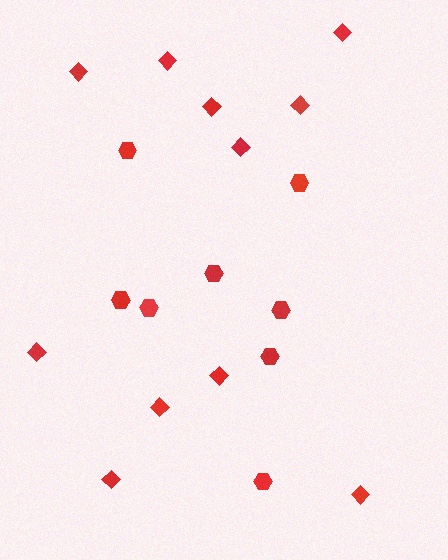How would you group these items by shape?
There are 2 groups: one group of hexagons (8) and one group of diamonds (11).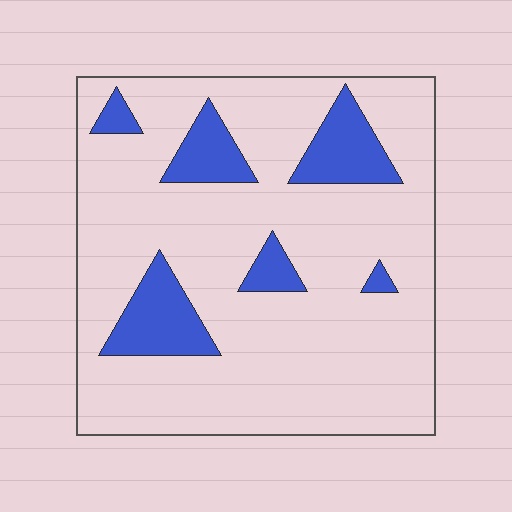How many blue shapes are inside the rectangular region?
6.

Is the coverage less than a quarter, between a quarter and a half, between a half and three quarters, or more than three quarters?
Less than a quarter.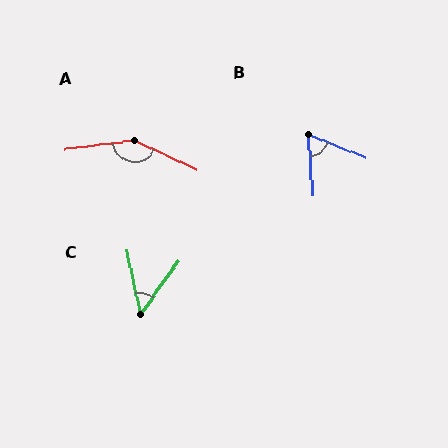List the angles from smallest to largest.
C (48°), B (63°), A (148°).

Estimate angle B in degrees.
Approximately 63 degrees.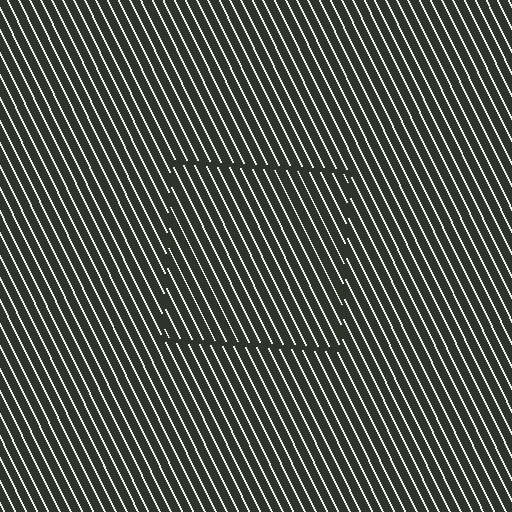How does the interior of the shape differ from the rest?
The interior of the shape contains the same grating, shifted by half a period — the contour is defined by the phase discontinuity where line-ends from the inner and outer gratings abut.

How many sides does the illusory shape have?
4 sides — the line-ends trace a square.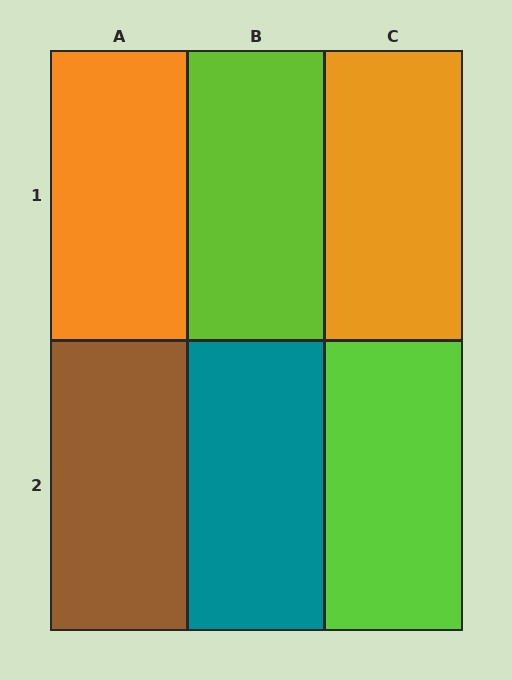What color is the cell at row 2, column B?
Teal.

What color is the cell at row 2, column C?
Lime.